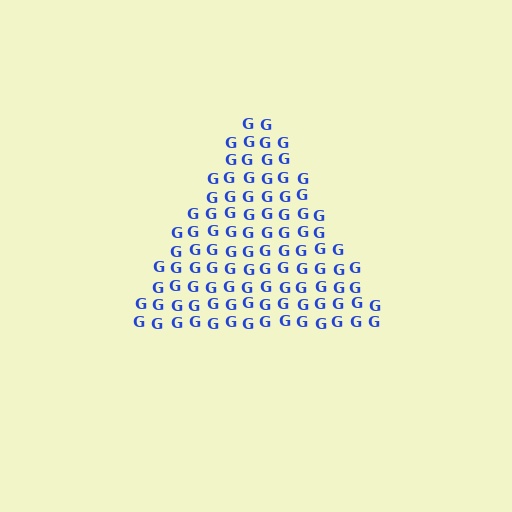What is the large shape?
The large shape is a triangle.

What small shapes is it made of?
It is made of small letter G's.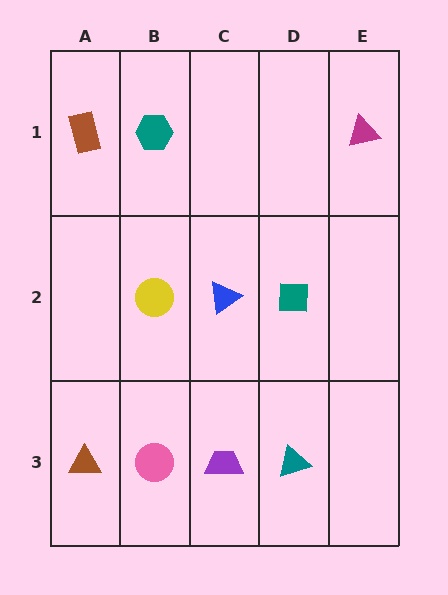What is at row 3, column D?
A teal triangle.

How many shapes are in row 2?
3 shapes.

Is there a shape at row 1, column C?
No, that cell is empty.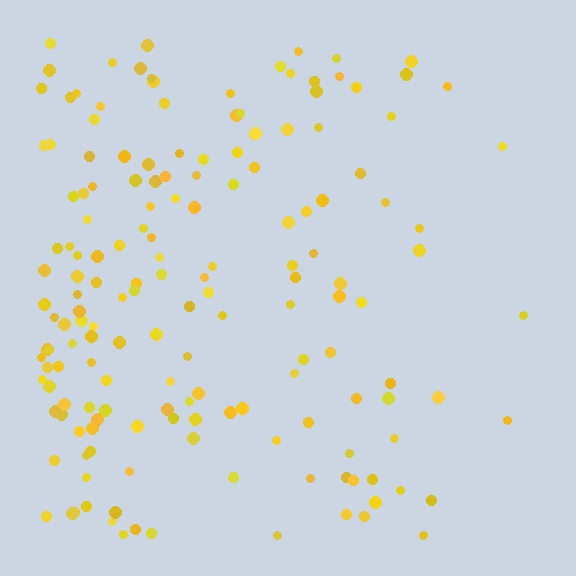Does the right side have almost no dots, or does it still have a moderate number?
Still a moderate number, just noticeably fewer than the left.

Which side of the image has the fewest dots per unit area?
The right.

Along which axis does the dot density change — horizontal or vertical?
Horizontal.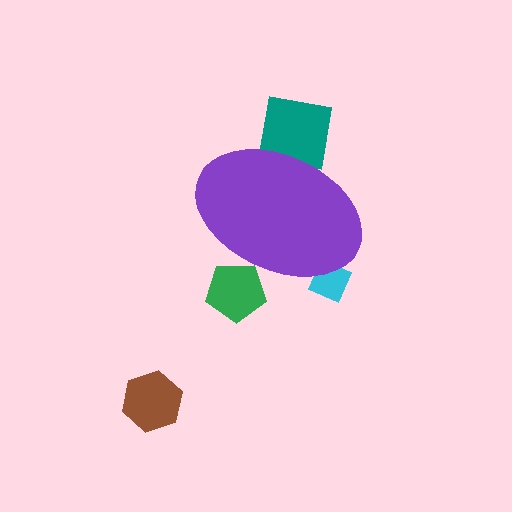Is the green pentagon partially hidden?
Yes, the green pentagon is partially hidden behind the purple ellipse.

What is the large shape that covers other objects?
A purple ellipse.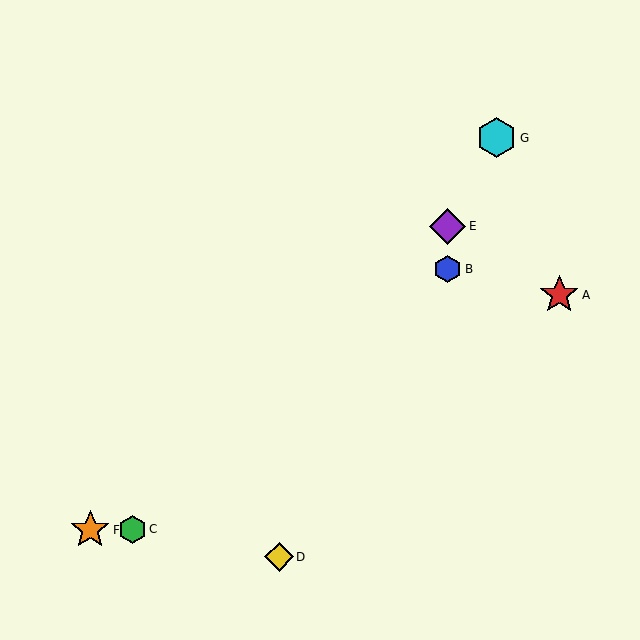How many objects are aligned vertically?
2 objects (B, E) are aligned vertically.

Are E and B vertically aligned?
Yes, both are at x≈448.